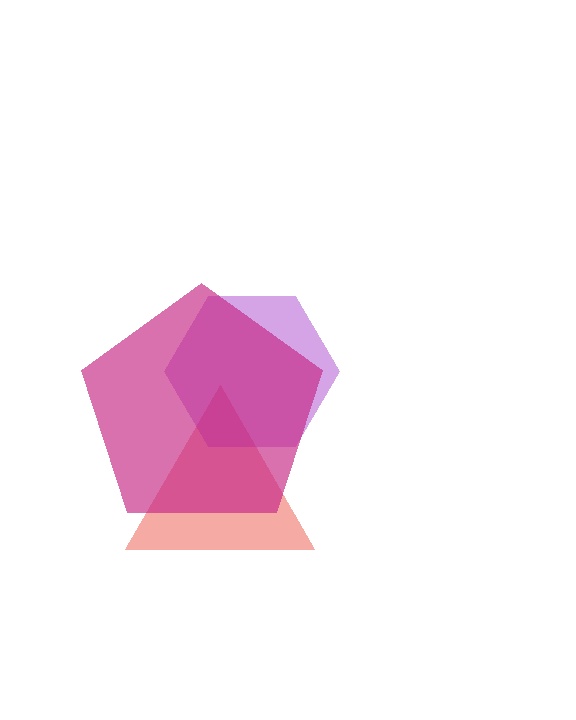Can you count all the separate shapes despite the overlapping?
Yes, there are 3 separate shapes.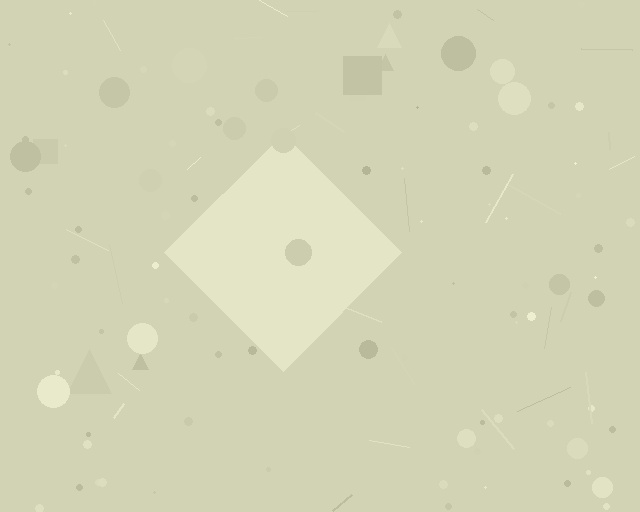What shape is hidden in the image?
A diamond is hidden in the image.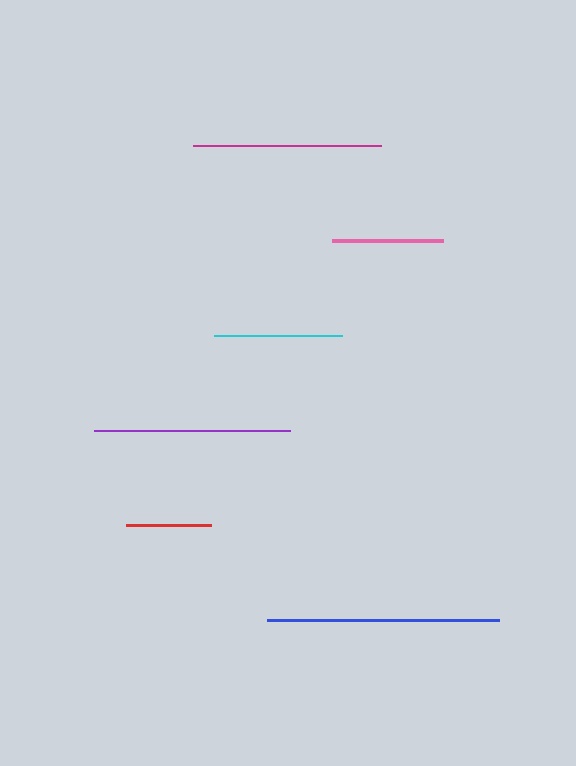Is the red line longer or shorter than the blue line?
The blue line is longer than the red line.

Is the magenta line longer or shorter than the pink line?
The magenta line is longer than the pink line.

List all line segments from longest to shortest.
From longest to shortest: blue, purple, magenta, cyan, pink, red.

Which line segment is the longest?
The blue line is the longest at approximately 232 pixels.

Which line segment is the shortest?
The red line is the shortest at approximately 85 pixels.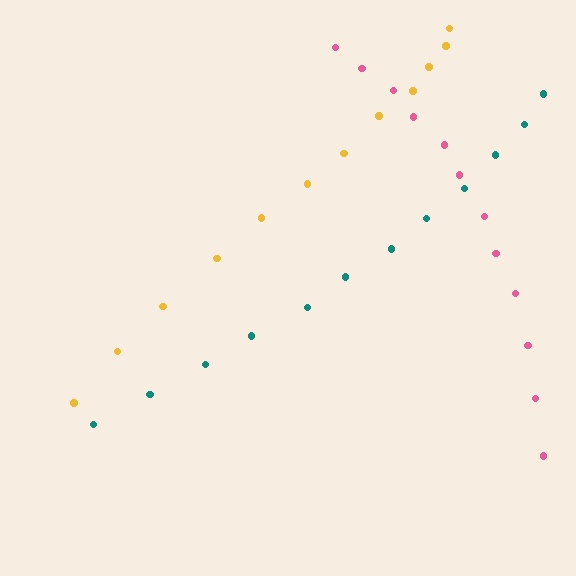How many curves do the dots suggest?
There are 3 distinct paths.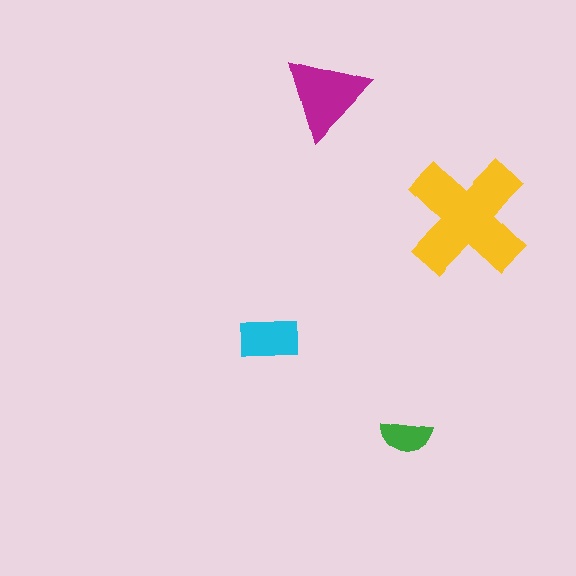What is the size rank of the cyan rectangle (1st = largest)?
3rd.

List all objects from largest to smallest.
The yellow cross, the magenta triangle, the cyan rectangle, the green semicircle.